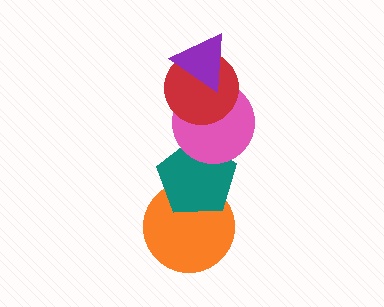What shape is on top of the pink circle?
The red circle is on top of the pink circle.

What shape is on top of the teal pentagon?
The pink circle is on top of the teal pentagon.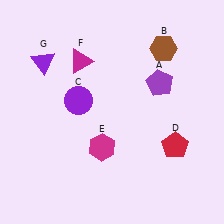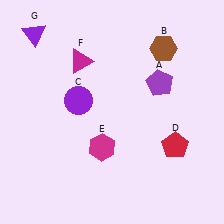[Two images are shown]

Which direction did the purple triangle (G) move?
The purple triangle (G) moved up.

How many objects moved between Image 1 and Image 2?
1 object moved between the two images.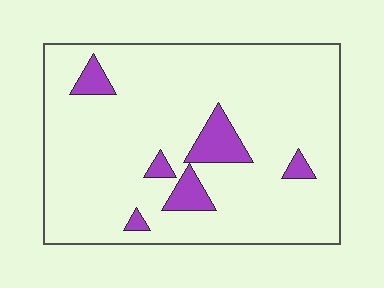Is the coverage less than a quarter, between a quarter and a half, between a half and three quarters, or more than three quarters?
Less than a quarter.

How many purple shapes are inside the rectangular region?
6.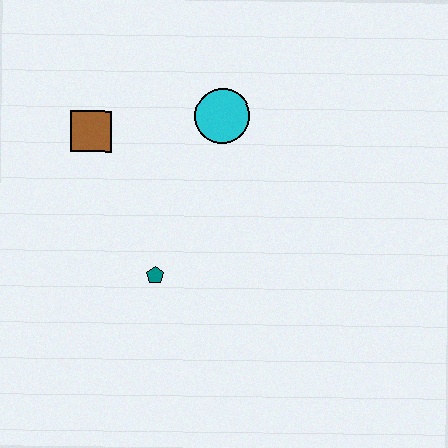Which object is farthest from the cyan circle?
The teal pentagon is farthest from the cyan circle.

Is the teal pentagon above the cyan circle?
No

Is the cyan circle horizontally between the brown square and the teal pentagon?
No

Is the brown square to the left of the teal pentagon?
Yes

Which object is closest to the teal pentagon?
The brown square is closest to the teal pentagon.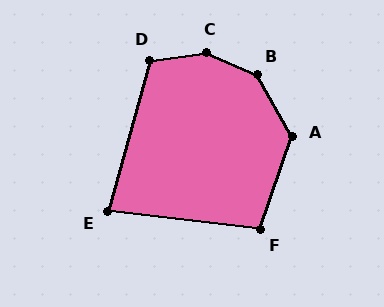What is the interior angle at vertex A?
Approximately 131 degrees (obtuse).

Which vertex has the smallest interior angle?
E, at approximately 81 degrees.